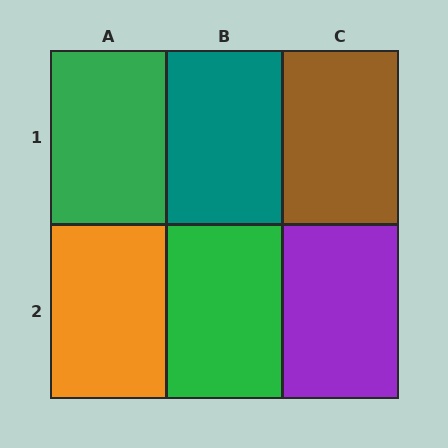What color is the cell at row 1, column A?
Green.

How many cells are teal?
1 cell is teal.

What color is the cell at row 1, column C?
Brown.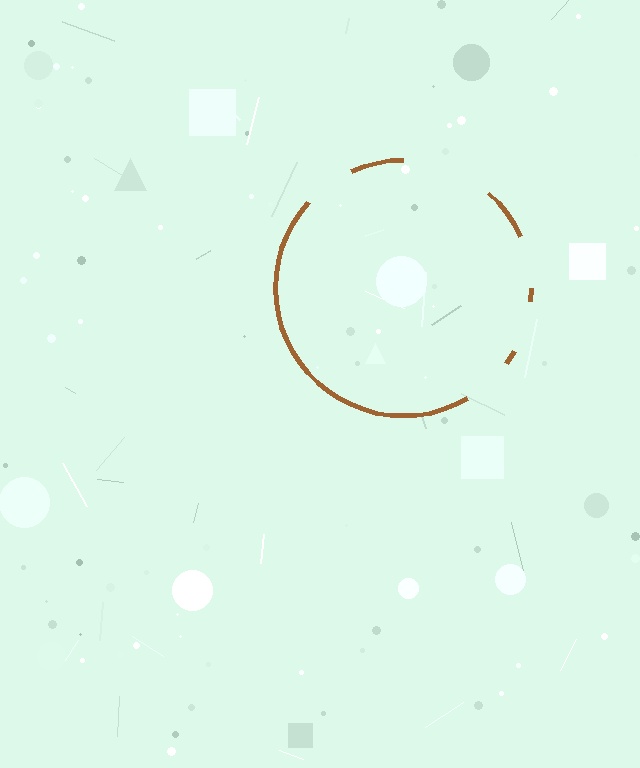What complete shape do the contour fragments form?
The contour fragments form a circle.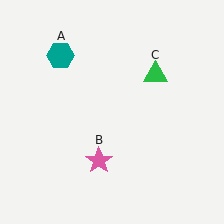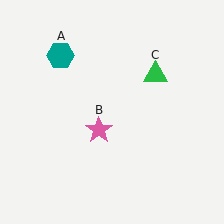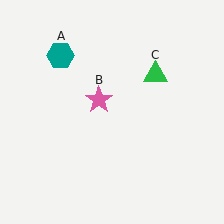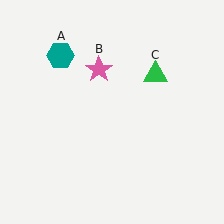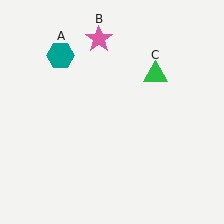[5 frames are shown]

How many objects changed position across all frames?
1 object changed position: pink star (object B).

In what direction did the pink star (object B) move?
The pink star (object B) moved up.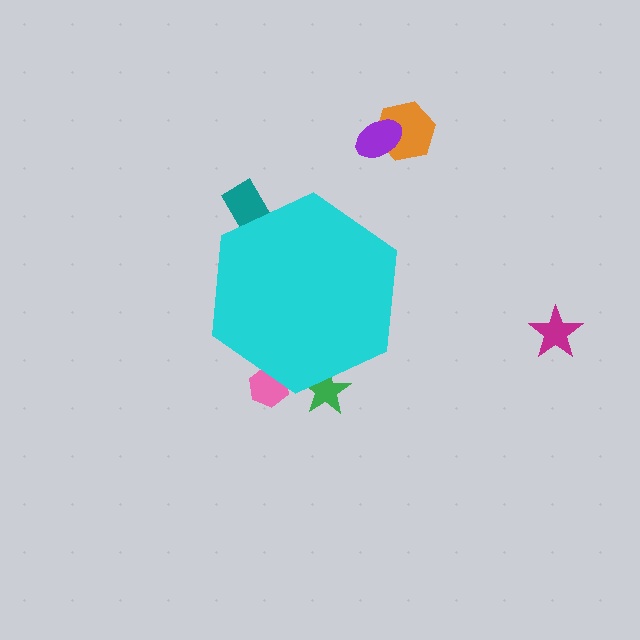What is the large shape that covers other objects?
A cyan hexagon.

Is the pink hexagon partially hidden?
Yes, the pink hexagon is partially hidden behind the cyan hexagon.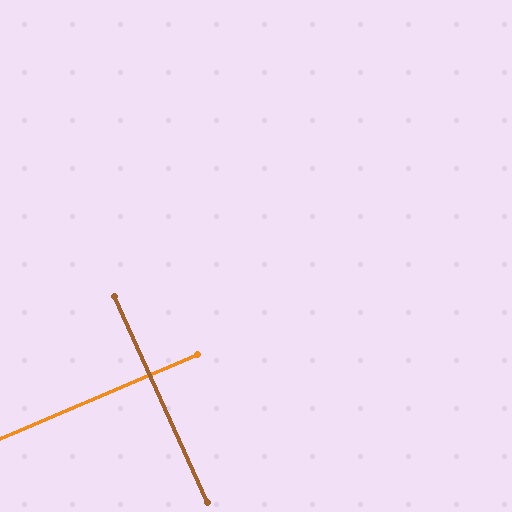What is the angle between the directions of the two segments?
Approximately 89 degrees.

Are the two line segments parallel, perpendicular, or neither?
Perpendicular — they meet at approximately 89°.